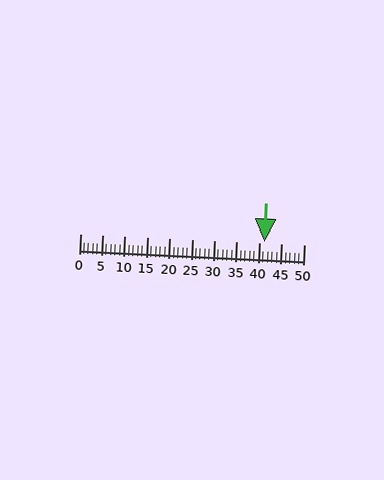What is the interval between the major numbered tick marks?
The major tick marks are spaced 5 units apart.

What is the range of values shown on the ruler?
The ruler shows values from 0 to 50.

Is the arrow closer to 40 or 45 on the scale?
The arrow is closer to 40.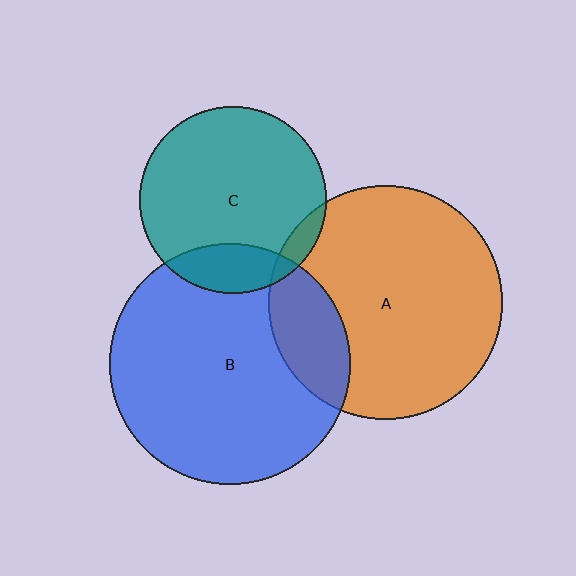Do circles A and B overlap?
Yes.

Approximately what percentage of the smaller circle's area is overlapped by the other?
Approximately 20%.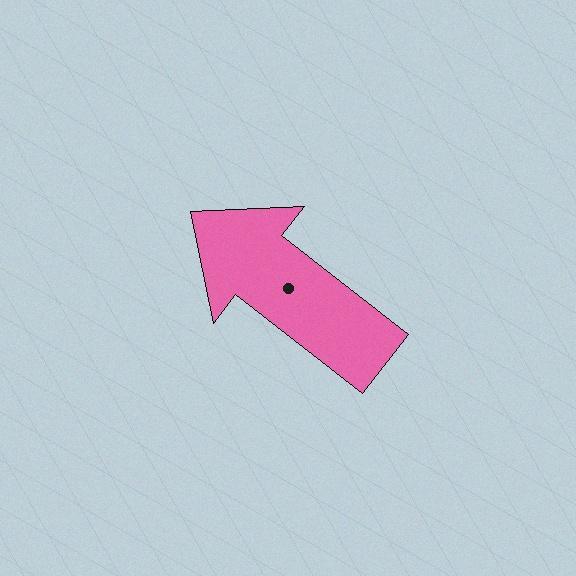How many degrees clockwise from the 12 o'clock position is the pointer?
Approximately 308 degrees.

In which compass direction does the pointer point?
Northwest.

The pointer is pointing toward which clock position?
Roughly 10 o'clock.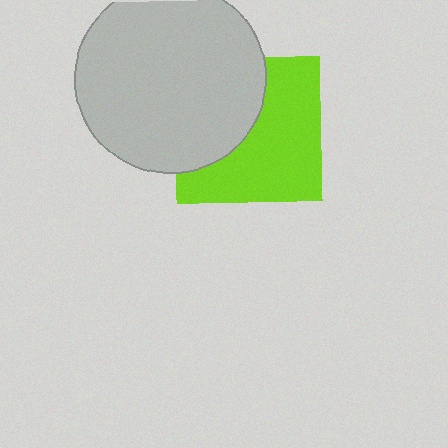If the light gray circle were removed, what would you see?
You would see the complete lime square.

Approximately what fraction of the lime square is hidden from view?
Roughly 41% of the lime square is hidden behind the light gray circle.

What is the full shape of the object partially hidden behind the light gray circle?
The partially hidden object is a lime square.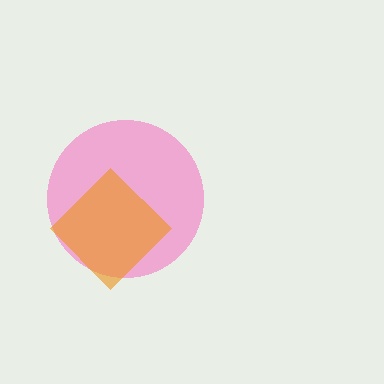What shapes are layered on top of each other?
The layered shapes are: a pink circle, an orange diamond.